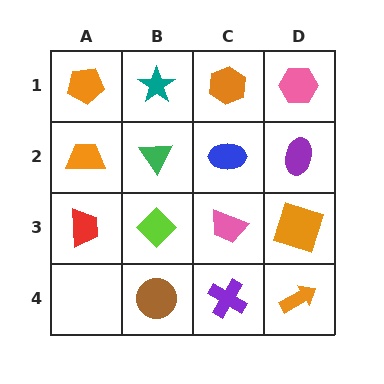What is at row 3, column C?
A pink trapezoid.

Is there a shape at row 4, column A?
No, that cell is empty.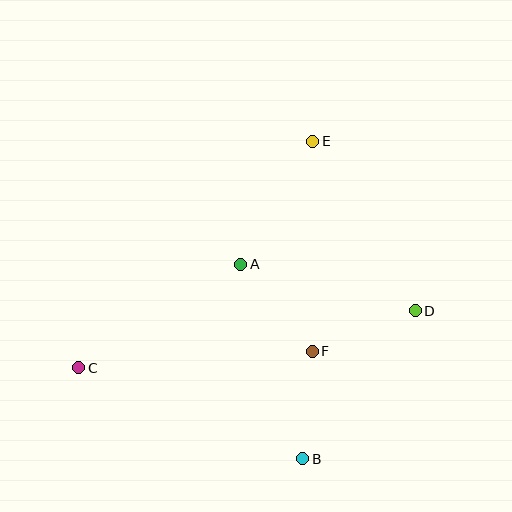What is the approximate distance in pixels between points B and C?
The distance between B and C is approximately 241 pixels.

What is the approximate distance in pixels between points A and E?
The distance between A and E is approximately 143 pixels.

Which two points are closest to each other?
Points B and F are closest to each other.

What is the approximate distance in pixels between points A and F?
The distance between A and F is approximately 112 pixels.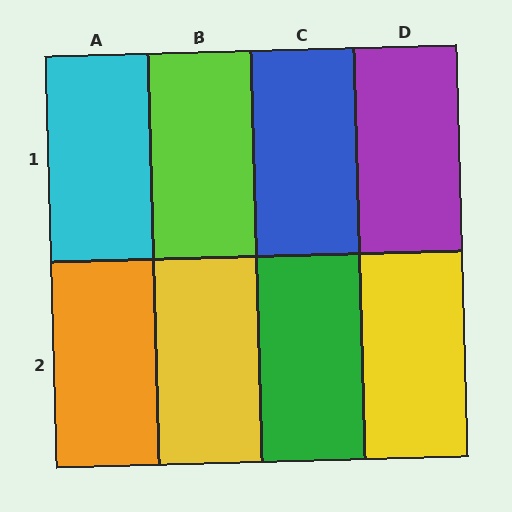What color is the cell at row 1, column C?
Blue.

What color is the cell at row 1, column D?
Purple.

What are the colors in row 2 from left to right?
Orange, yellow, green, yellow.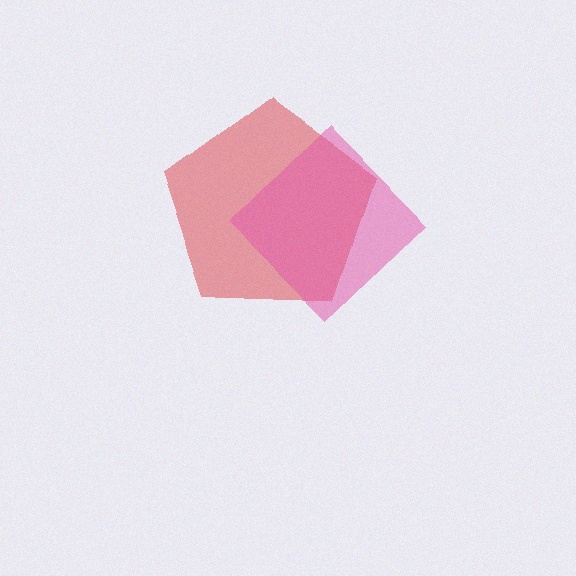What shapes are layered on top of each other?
The layered shapes are: a red pentagon, a pink diamond.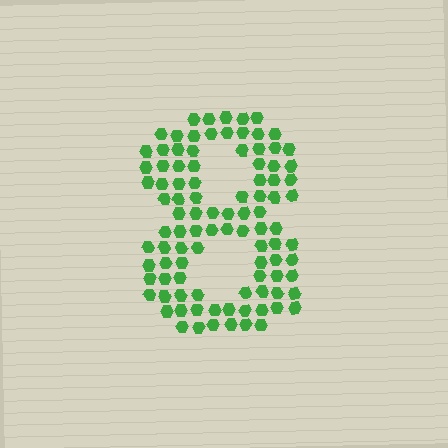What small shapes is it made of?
It is made of small hexagons.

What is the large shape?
The large shape is the digit 8.